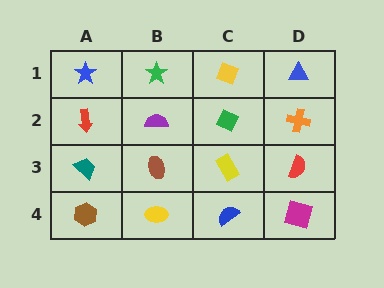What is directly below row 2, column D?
A red semicircle.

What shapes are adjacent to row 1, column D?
An orange cross (row 2, column D), a yellow diamond (row 1, column C).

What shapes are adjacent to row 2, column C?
A yellow diamond (row 1, column C), a yellow rectangle (row 3, column C), a purple semicircle (row 2, column B), an orange cross (row 2, column D).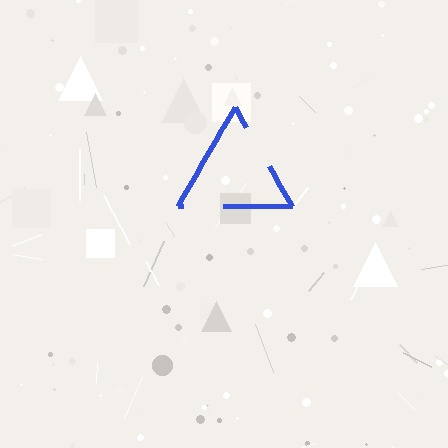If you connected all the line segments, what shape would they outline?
They would outline a triangle.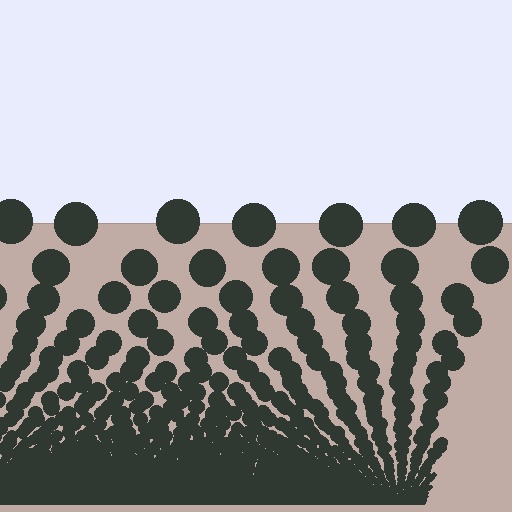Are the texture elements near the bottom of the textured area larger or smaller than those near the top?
Smaller. The gradient is inverted — elements near the bottom are smaller and denser.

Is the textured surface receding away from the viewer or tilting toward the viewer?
The surface appears to tilt toward the viewer. Texture elements get larger and sparser toward the top.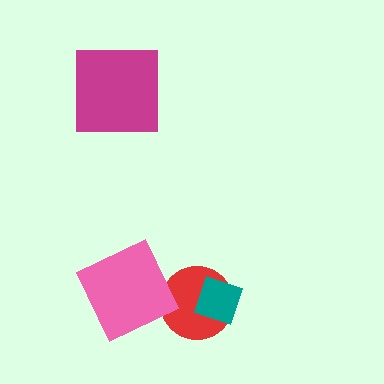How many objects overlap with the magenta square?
0 objects overlap with the magenta square.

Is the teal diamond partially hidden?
No, no other shape covers it.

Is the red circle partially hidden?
Yes, it is partially covered by another shape.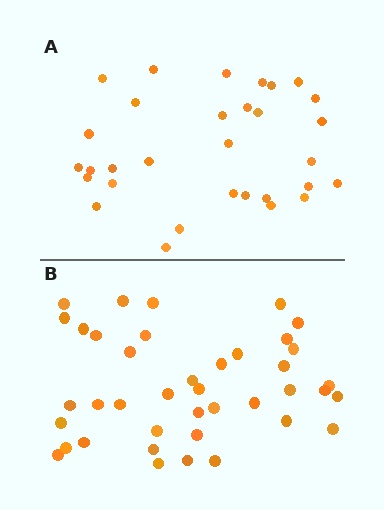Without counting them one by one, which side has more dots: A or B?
Region B (the bottom region) has more dots.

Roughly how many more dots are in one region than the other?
Region B has roughly 8 or so more dots than region A.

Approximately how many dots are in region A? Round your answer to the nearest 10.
About 30 dots. (The exact count is 31, which rounds to 30.)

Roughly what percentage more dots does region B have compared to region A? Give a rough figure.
About 30% more.